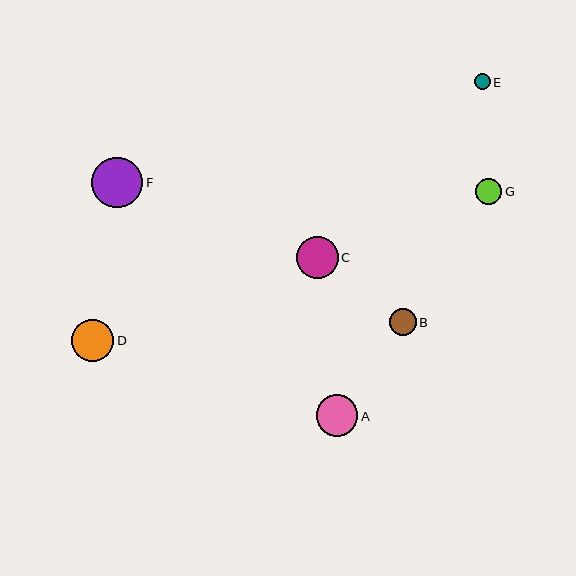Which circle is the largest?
Circle F is the largest with a size of approximately 51 pixels.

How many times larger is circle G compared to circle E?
Circle G is approximately 1.6 times the size of circle E.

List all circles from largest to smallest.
From largest to smallest: F, D, A, C, B, G, E.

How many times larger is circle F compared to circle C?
Circle F is approximately 1.2 times the size of circle C.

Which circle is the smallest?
Circle E is the smallest with a size of approximately 16 pixels.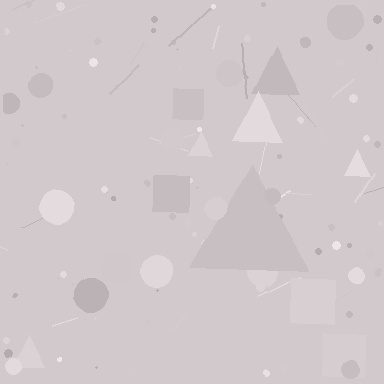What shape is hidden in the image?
A triangle is hidden in the image.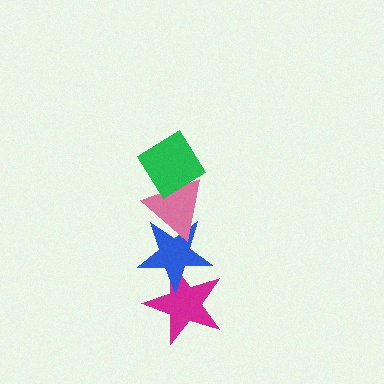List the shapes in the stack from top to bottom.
From top to bottom: the green diamond, the pink triangle, the blue star, the magenta star.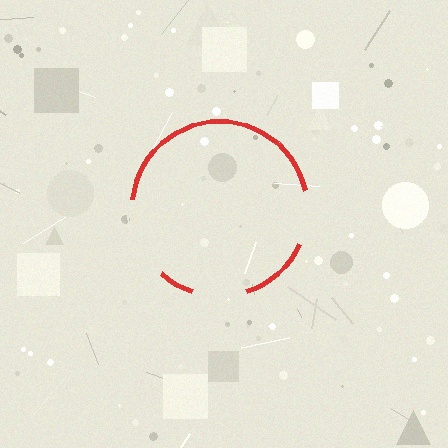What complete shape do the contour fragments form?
The contour fragments form a circle.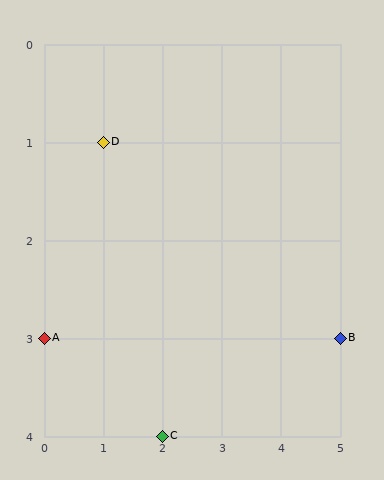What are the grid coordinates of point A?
Point A is at grid coordinates (0, 3).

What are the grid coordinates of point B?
Point B is at grid coordinates (5, 3).